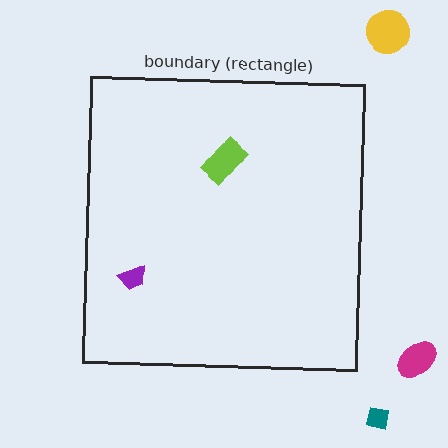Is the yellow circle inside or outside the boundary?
Outside.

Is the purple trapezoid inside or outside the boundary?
Inside.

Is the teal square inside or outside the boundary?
Outside.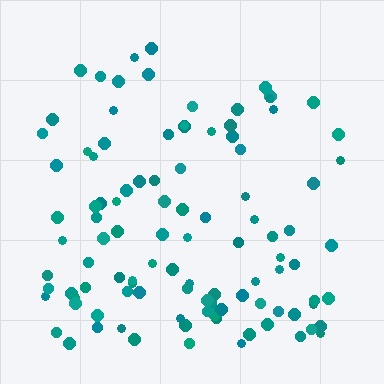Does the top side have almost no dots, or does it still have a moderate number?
Still a moderate number, just noticeably fewer than the bottom.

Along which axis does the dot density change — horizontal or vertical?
Vertical.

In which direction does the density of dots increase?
From top to bottom, with the bottom side densest.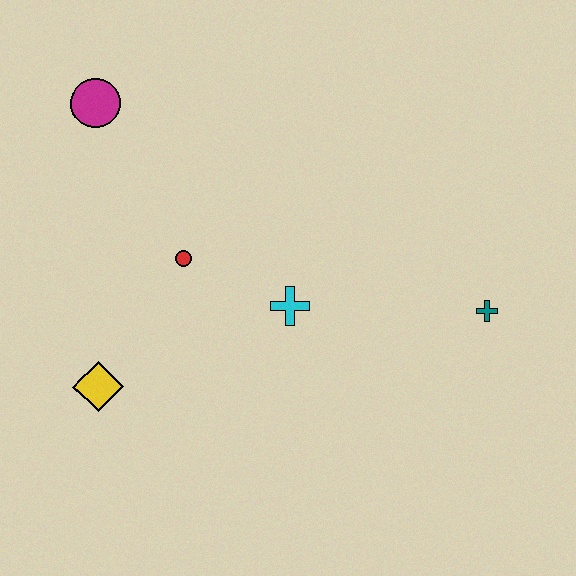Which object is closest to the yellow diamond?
The red circle is closest to the yellow diamond.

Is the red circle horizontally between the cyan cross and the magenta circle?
Yes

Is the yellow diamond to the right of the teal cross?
No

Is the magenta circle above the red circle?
Yes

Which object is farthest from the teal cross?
The magenta circle is farthest from the teal cross.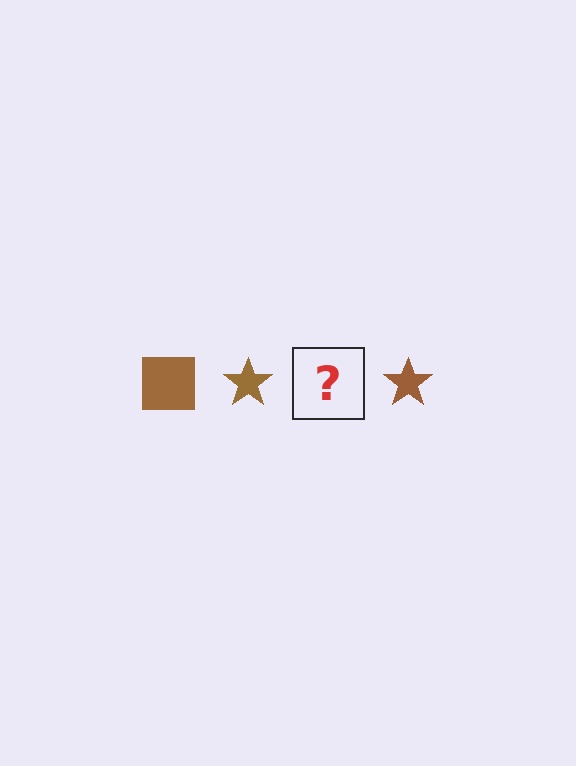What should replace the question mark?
The question mark should be replaced with a brown square.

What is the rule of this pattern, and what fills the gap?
The rule is that the pattern cycles through square, star shapes in brown. The gap should be filled with a brown square.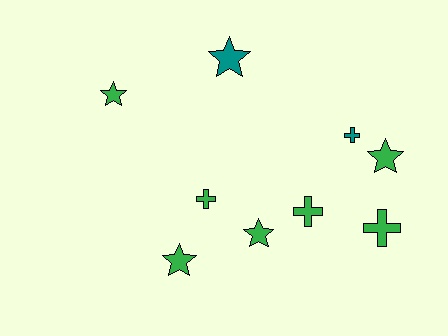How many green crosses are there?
There are 3 green crosses.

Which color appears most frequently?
Green, with 7 objects.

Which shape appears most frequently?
Star, with 5 objects.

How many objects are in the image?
There are 9 objects.